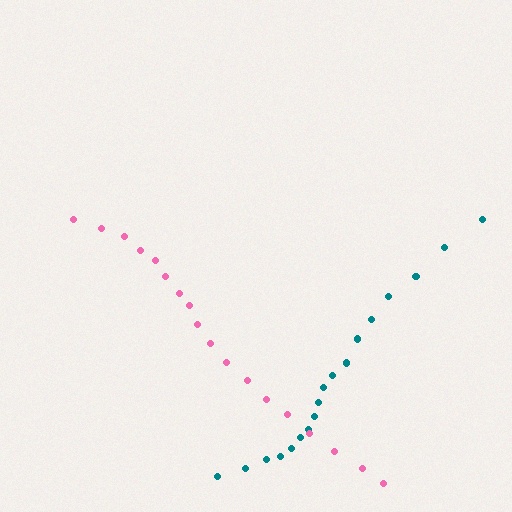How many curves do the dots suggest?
There are 2 distinct paths.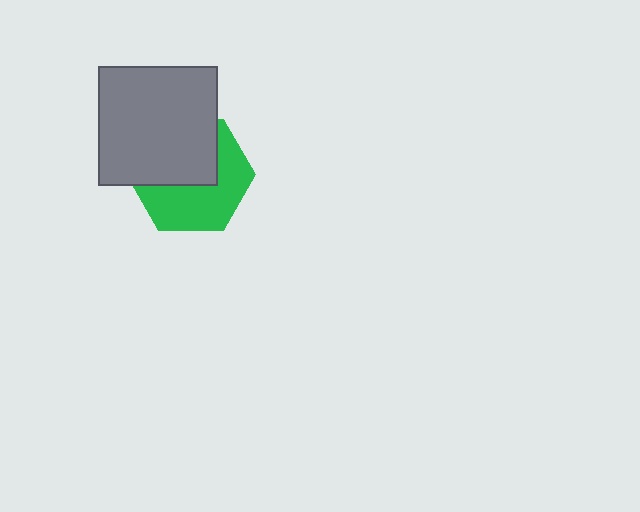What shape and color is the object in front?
The object in front is a gray square.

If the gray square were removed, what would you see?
You would see the complete green hexagon.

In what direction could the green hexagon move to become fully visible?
The green hexagon could move down. That would shift it out from behind the gray square entirely.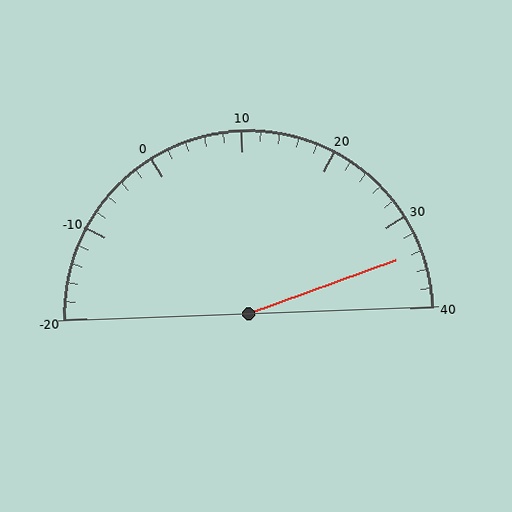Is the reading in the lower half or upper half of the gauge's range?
The reading is in the upper half of the range (-20 to 40).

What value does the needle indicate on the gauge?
The needle indicates approximately 34.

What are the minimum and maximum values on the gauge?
The gauge ranges from -20 to 40.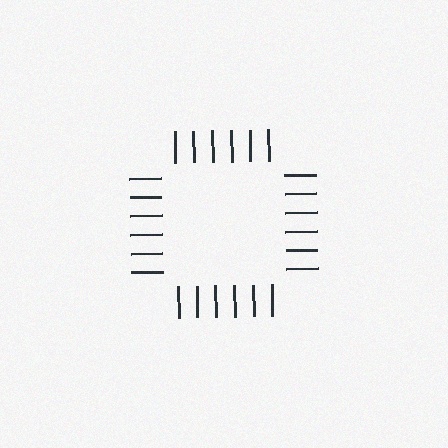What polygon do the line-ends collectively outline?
An illusory square — the line segments terminate on its edges but no continuous stroke is drawn.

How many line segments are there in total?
24 — 6 along each of the 4 edges.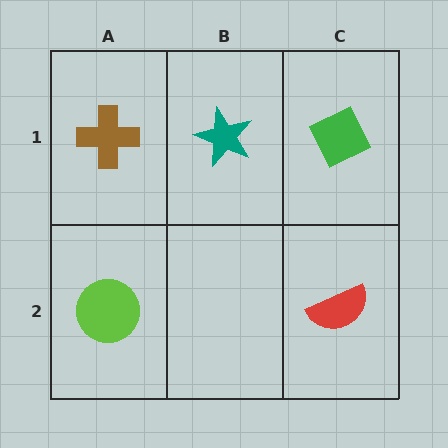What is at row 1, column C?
A green diamond.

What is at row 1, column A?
A brown cross.